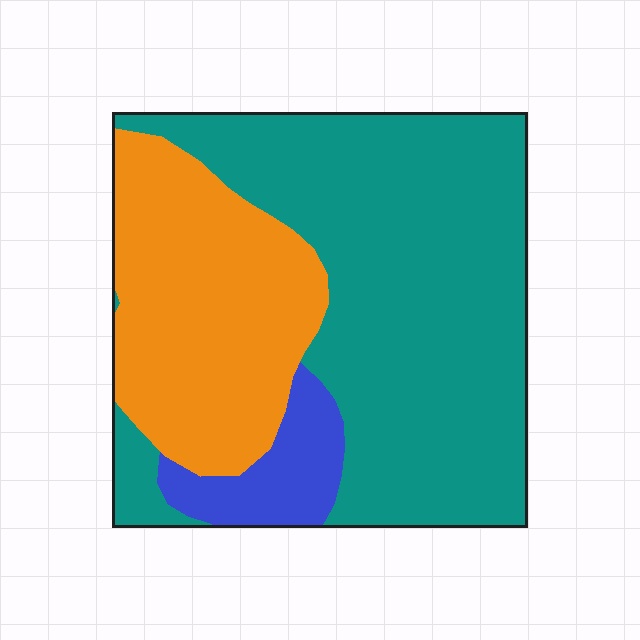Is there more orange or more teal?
Teal.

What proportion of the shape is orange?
Orange takes up between a quarter and a half of the shape.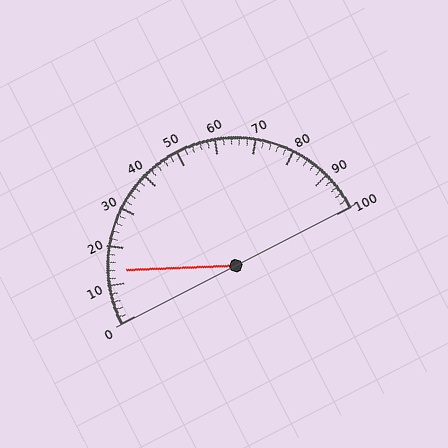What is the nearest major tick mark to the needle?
The nearest major tick mark is 10.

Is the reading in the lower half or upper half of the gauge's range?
The reading is in the lower half of the range (0 to 100).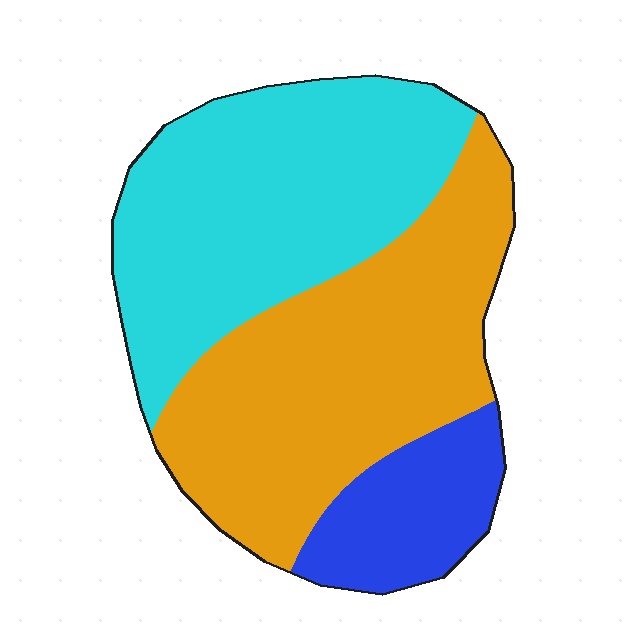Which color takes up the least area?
Blue, at roughly 15%.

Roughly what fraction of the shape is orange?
Orange covers around 45% of the shape.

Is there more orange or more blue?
Orange.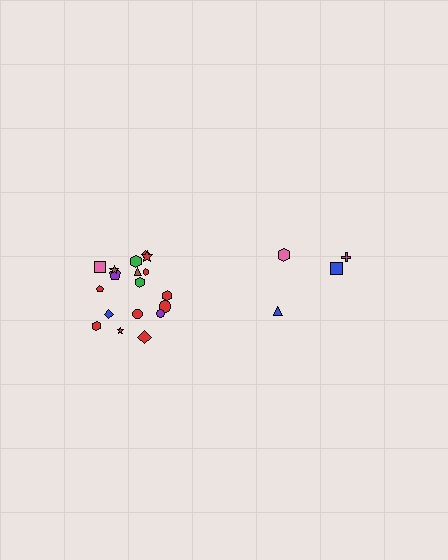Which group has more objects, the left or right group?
The left group.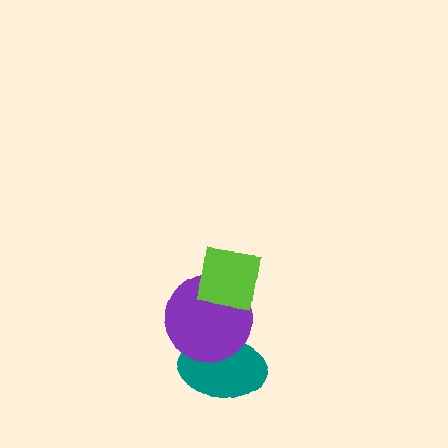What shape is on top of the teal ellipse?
The purple circle is on top of the teal ellipse.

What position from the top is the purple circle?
The purple circle is 2nd from the top.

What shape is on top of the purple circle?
The lime square is on top of the purple circle.